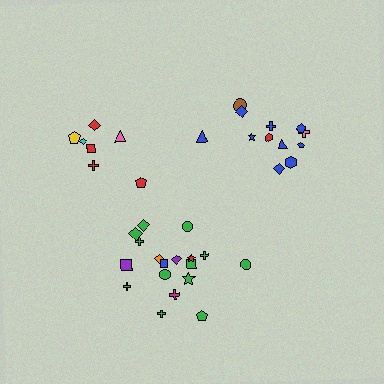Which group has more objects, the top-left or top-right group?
The top-right group.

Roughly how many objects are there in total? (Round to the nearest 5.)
Roughly 35 objects in total.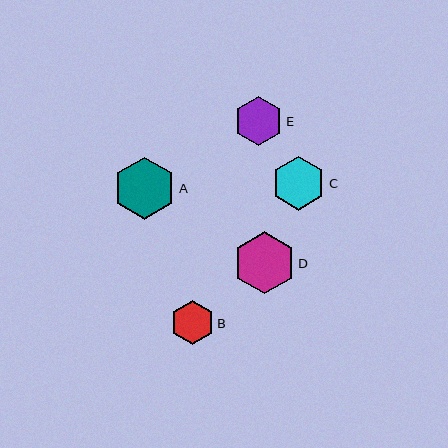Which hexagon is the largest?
Hexagon A is the largest with a size of approximately 62 pixels.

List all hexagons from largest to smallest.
From largest to smallest: A, D, C, E, B.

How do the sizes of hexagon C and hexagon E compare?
Hexagon C and hexagon E are approximately the same size.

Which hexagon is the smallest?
Hexagon B is the smallest with a size of approximately 44 pixels.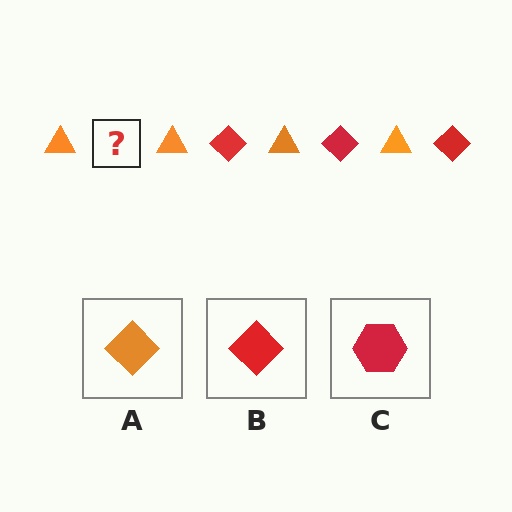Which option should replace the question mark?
Option B.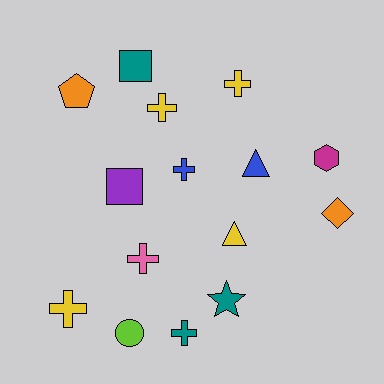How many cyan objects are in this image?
There are no cyan objects.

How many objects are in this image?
There are 15 objects.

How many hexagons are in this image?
There is 1 hexagon.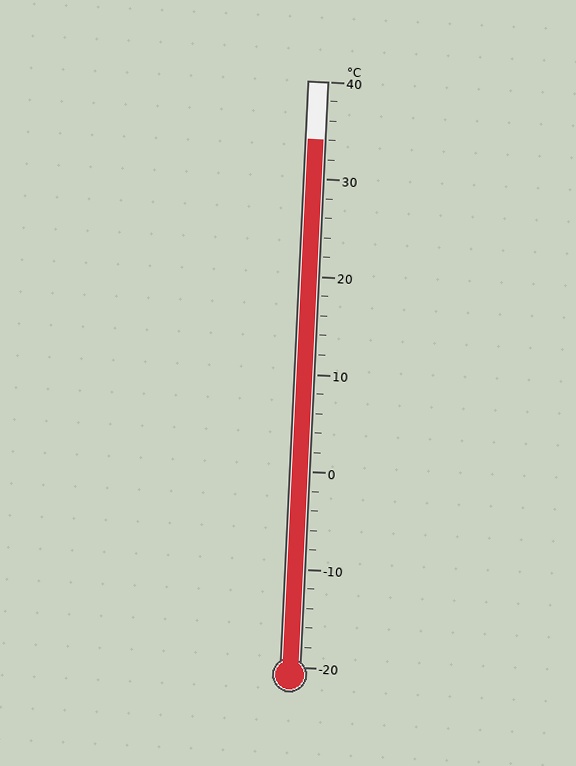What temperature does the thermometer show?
The thermometer shows approximately 34°C.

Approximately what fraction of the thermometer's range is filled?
The thermometer is filled to approximately 90% of its range.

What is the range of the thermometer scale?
The thermometer scale ranges from -20°C to 40°C.